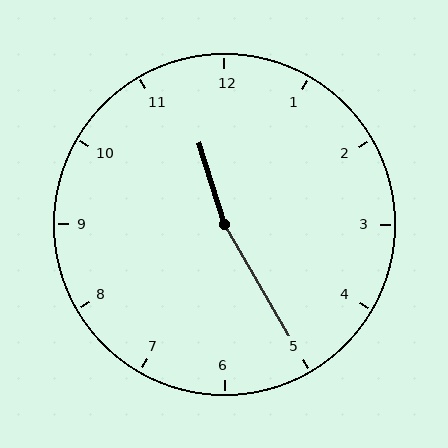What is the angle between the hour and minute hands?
Approximately 168 degrees.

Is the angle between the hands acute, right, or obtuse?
It is obtuse.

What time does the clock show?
11:25.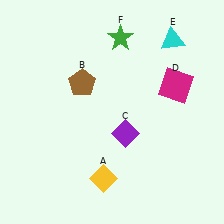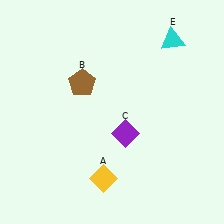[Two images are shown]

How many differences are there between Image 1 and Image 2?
There are 2 differences between the two images.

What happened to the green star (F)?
The green star (F) was removed in Image 2. It was in the top-right area of Image 1.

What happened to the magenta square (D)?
The magenta square (D) was removed in Image 2. It was in the top-right area of Image 1.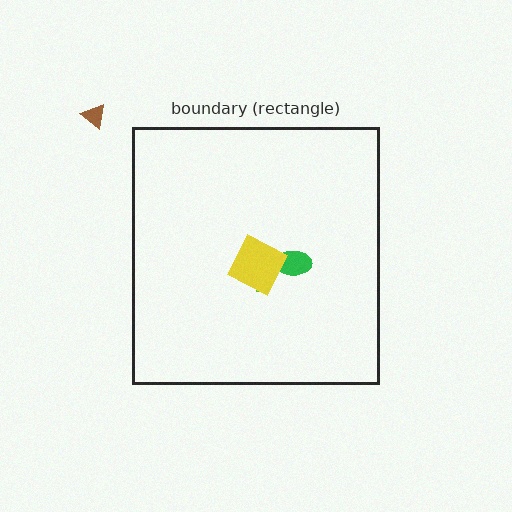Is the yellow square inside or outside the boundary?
Inside.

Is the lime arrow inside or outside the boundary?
Inside.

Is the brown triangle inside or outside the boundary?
Outside.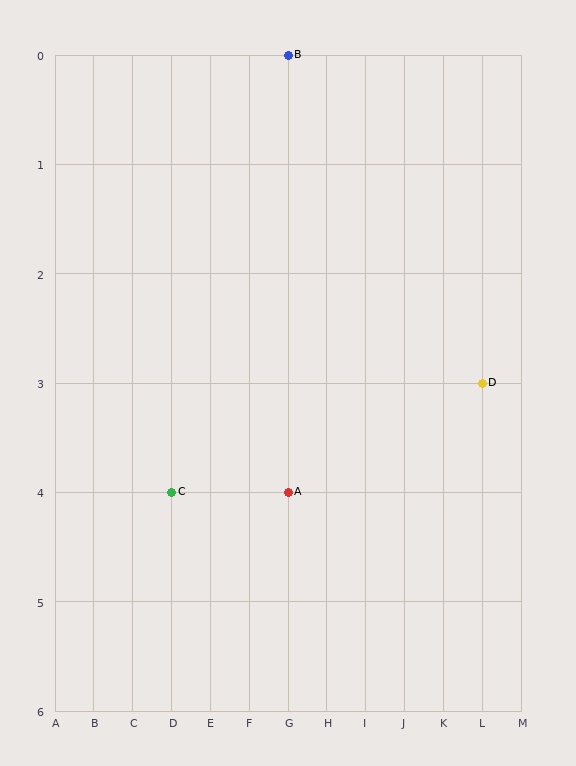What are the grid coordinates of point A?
Point A is at grid coordinates (G, 4).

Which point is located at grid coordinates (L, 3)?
Point D is at (L, 3).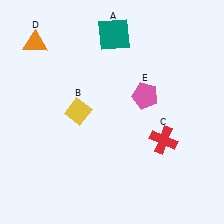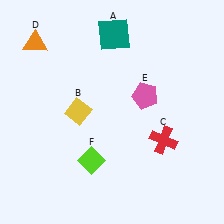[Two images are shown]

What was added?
A lime diamond (F) was added in Image 2.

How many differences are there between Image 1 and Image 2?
There is 1 difference between the two images.